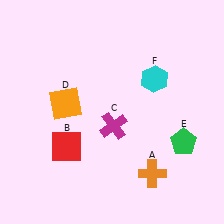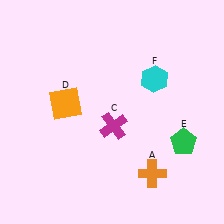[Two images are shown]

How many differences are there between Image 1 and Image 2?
There is 1 difference between the two images.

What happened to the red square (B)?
The red square (B) was removed in Image 2. It was in the bottom-left area of Image 1.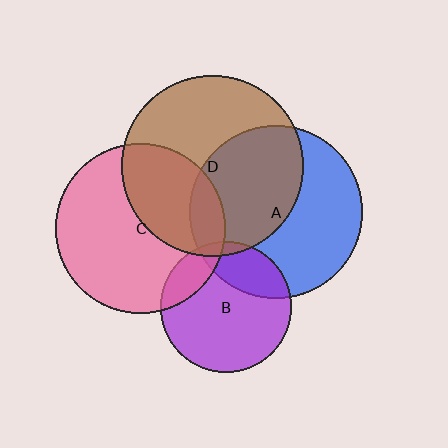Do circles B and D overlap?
Yes.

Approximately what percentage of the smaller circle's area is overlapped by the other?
Approximately 5%.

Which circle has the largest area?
Circle D (brown).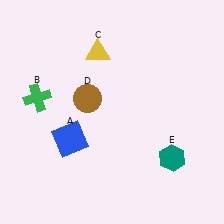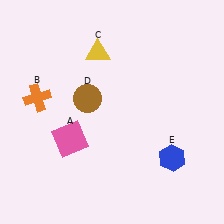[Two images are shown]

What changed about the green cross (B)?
In Image 1, B is green. In Image 2, it changed to orange.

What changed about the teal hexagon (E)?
In Image 1, E is teal. In Image 2, it changed to blue.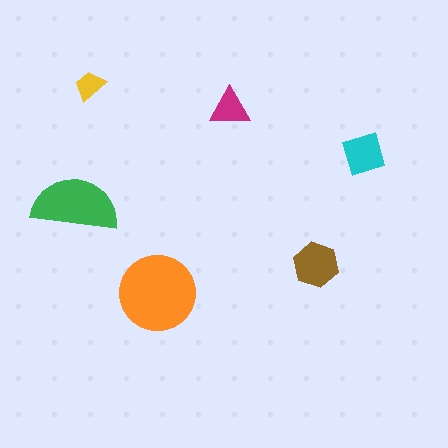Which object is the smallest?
The yellow trapezoid.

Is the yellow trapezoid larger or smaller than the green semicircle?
Smaller.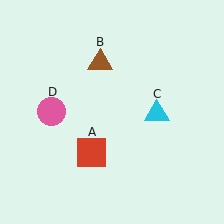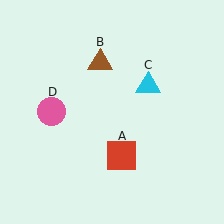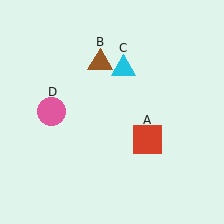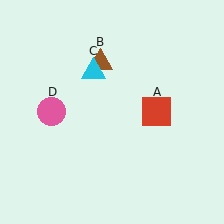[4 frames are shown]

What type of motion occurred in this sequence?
The red square (object A), cyan triangle (object C) rotated counterclockwise around the center of the scene.